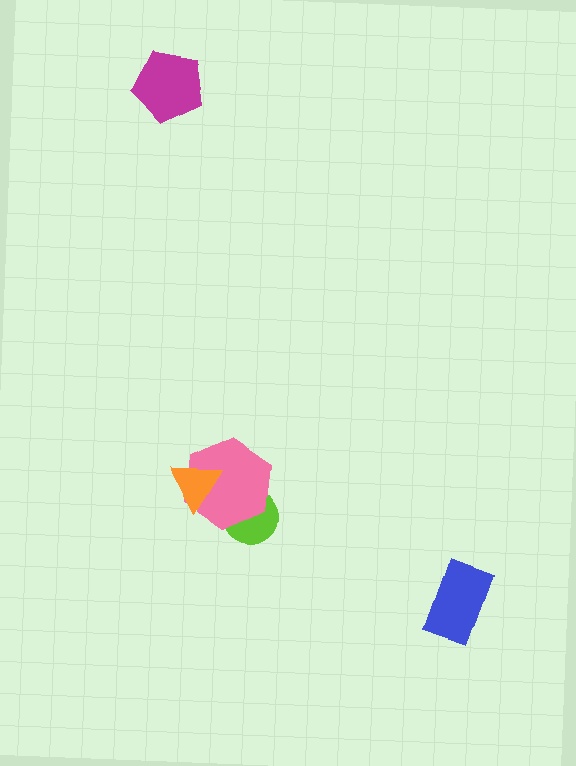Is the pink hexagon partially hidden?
Yes, it is partially covered by another shape.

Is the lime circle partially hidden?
Yes, it is partially covered by another shape.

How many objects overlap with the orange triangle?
1 object overlaps with the orange triangle.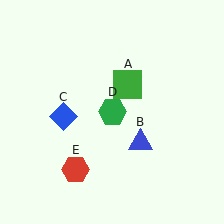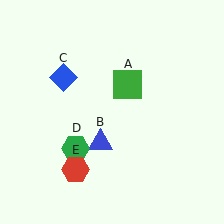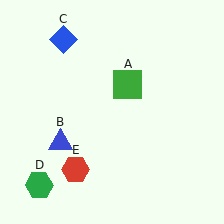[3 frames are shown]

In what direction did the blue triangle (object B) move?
The blue triangle (object B) moved left.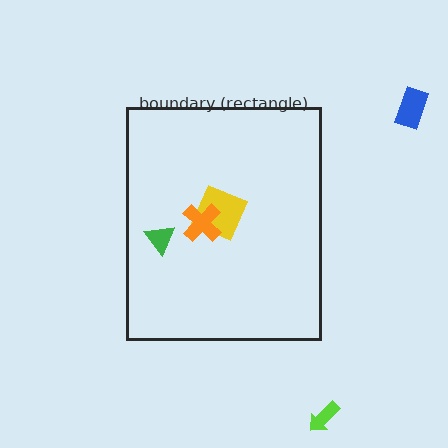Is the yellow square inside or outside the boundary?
Inside.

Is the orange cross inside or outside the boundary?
Inside.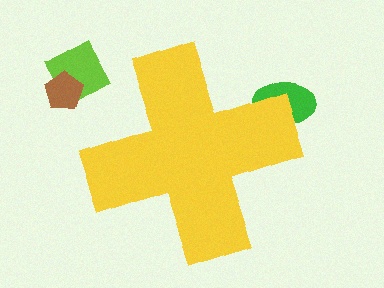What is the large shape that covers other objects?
A yellow cross.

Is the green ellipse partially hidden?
Yes, the green ellipse is partially hidden behind the yellow cross.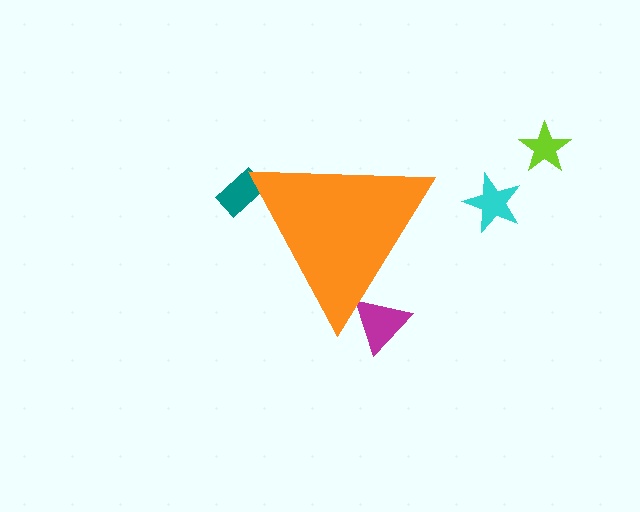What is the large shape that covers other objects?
An orange triangle.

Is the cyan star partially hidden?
No, the cyan star is fully visible.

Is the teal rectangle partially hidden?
Yes, the teal rectangle is partially hidden behind the orange triangle.